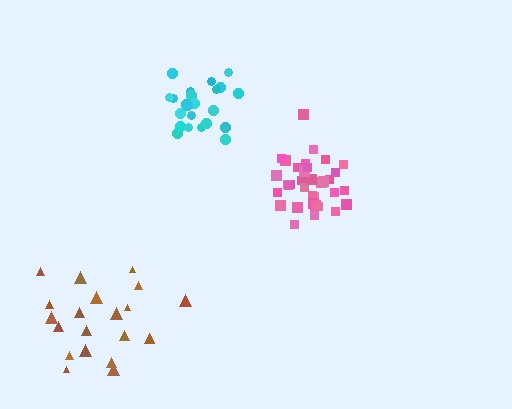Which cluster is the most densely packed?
Pink.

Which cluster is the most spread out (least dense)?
Brown.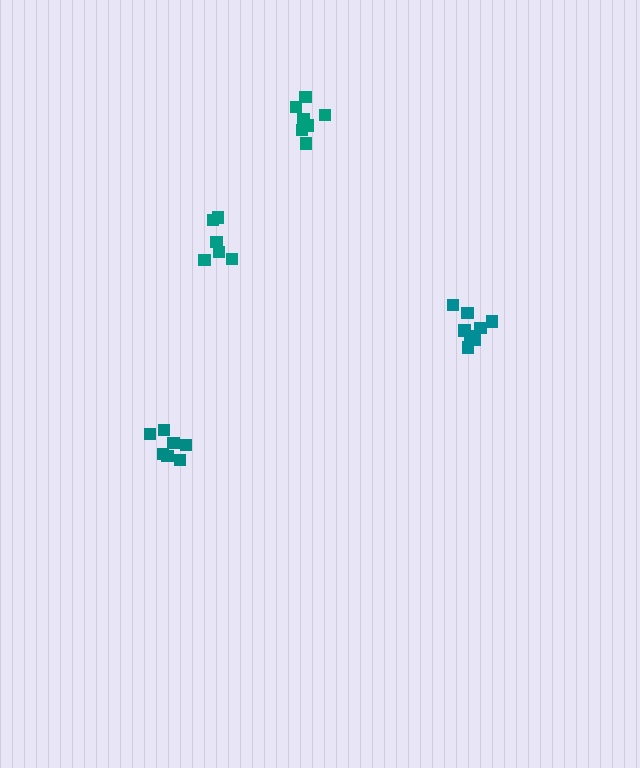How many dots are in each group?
Group 1: 6 dots, Group 2: 7 dots, Group 3: 9 dots, Group 4: 7 dots (29 total).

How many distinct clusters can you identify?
There are 4 distinct clusters.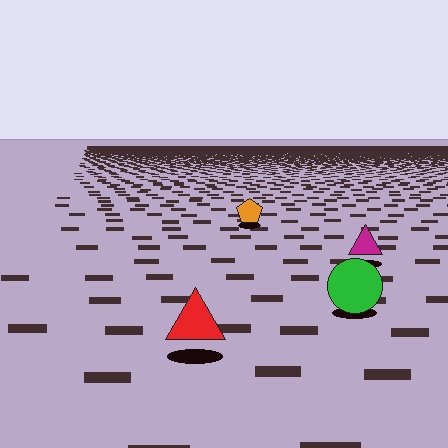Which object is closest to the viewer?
The red triangle is closest. The texture marks near it are larger and more spread out.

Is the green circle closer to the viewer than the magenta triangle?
Yes. The green circle is closer — you can tell from the texture gradient: the ground texture is coarser near it.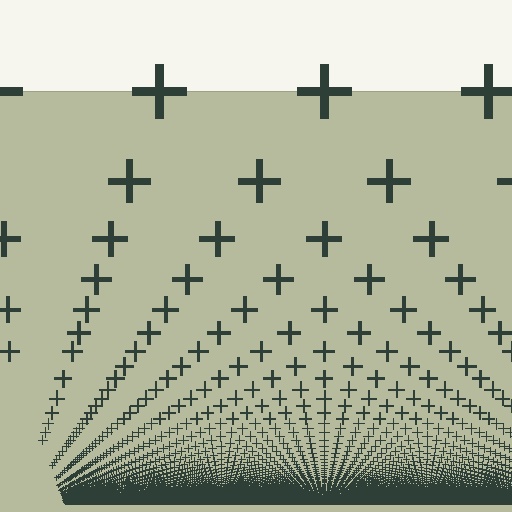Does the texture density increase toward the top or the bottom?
Density increases toward the bottom.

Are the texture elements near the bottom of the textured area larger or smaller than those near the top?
Smaller. The gradient is inverted — elements near the bottom are smaller and denser.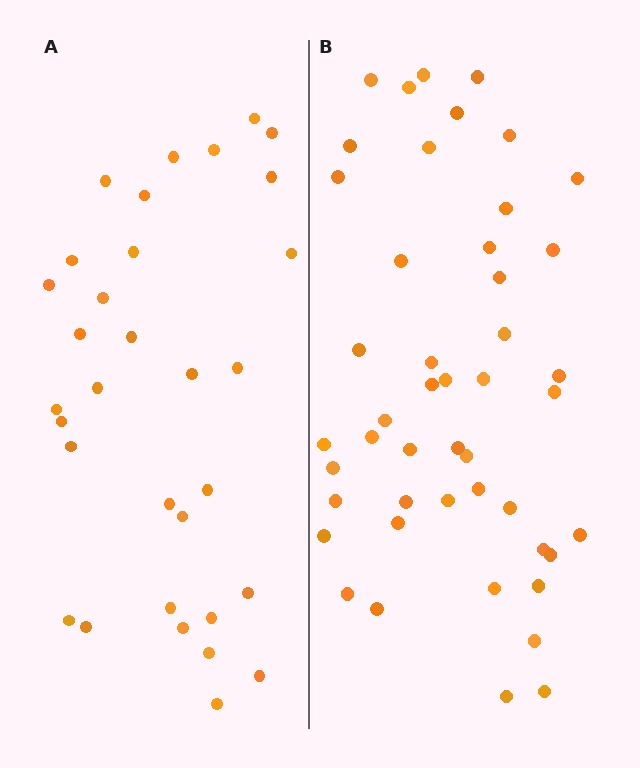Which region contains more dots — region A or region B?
Region B (the right region) has more dots.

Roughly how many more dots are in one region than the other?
Region B has approximately 15 more dots than region A.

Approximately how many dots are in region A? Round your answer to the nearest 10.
About 30 dots. (The exact count is 32, which rounds to 30.)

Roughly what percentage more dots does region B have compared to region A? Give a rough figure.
About 45% more.